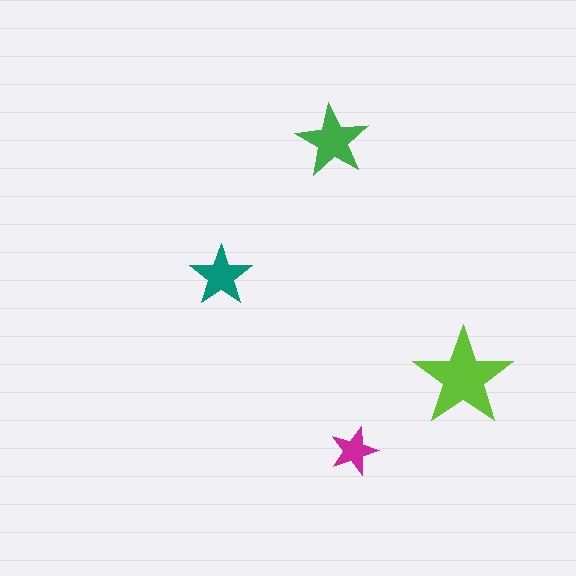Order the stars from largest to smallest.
the lime one, the green one, the teal one, the magenta one.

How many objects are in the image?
There are 4 objects in the image.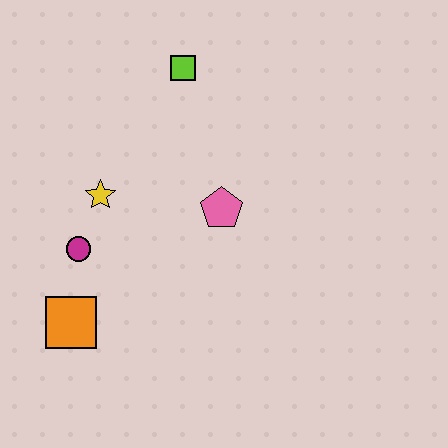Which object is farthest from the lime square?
The orange square is farthest from the lime square.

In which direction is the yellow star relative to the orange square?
The yellow star is above the orange square.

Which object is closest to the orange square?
The magenta circle is closest to the orange square.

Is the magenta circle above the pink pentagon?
No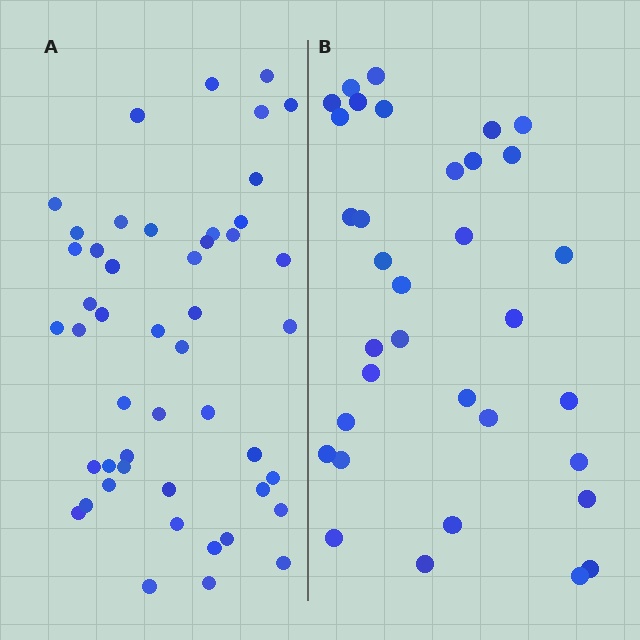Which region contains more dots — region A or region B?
Region A (the left region) has more dots.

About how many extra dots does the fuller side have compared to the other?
Region A has approximately 15 more dots than region B.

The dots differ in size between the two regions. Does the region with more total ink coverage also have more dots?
No. Region B has more total ink coverage because its dots are larger, but region A actually contains more individual dots. Total area can be misleading — the number of items is what matters here.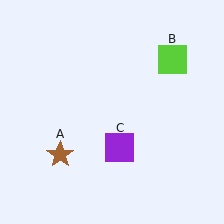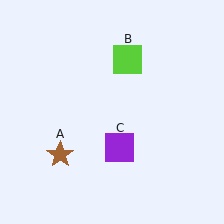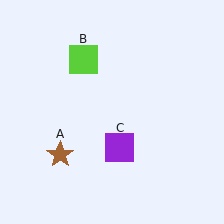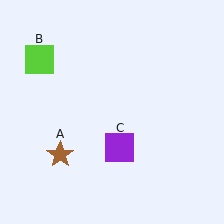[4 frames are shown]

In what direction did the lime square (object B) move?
The lime square (object B) moved left.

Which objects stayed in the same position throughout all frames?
Brown star (object A) and purple square (object C) remained stationary.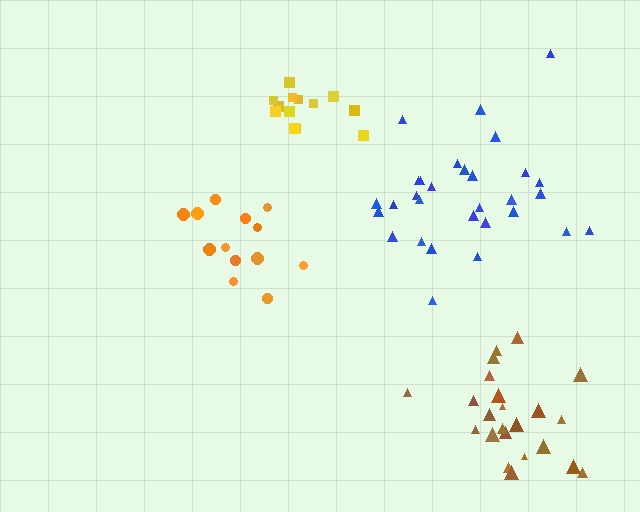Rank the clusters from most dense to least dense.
yellow, orange, brown, blue.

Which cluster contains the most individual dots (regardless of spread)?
Blue (30).